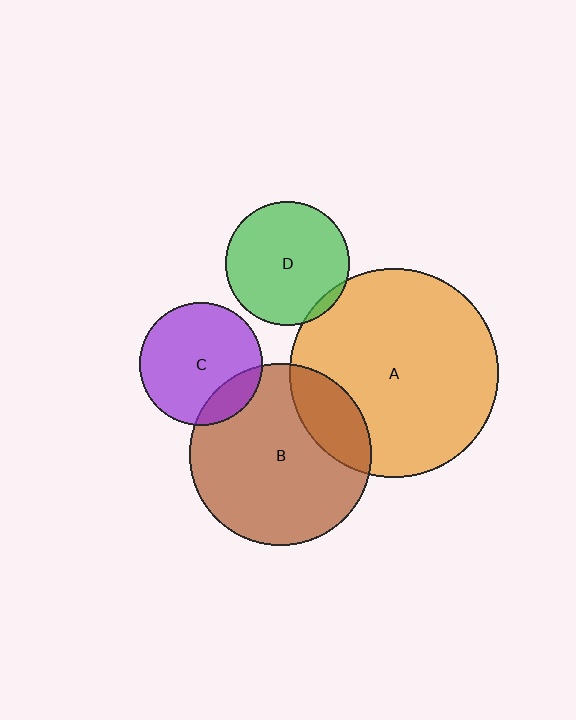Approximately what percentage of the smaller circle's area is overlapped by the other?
Approximately 5%.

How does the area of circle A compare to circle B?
Approximately 1.3 times.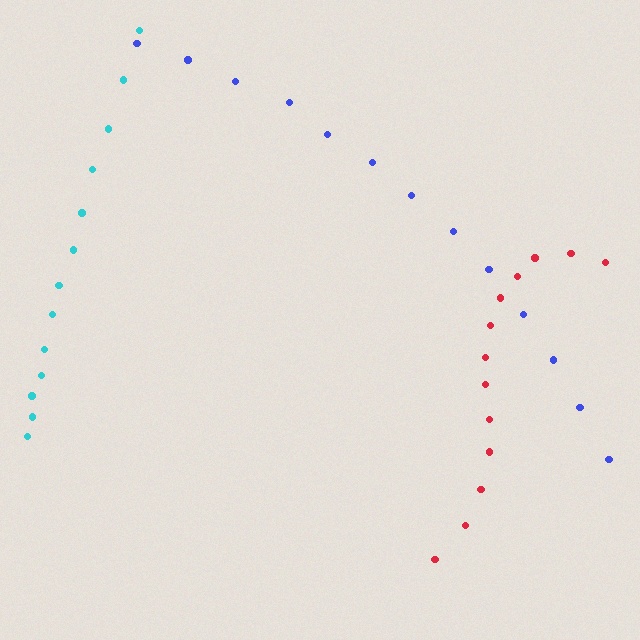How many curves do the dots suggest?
There are 3 distinct paths.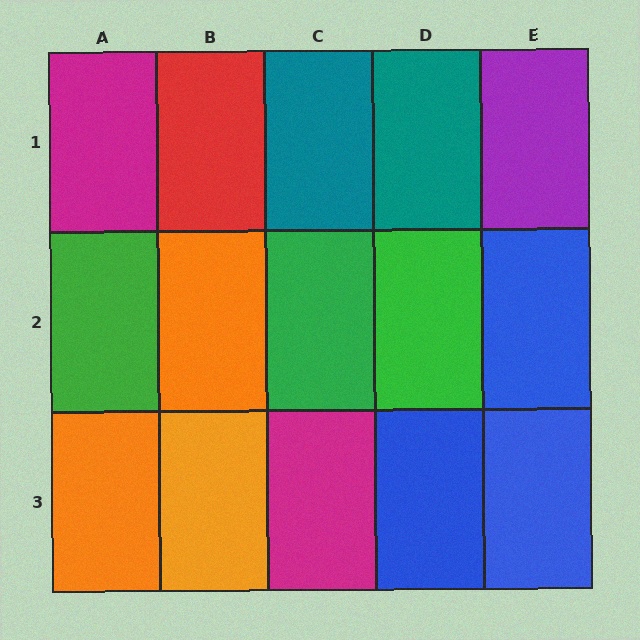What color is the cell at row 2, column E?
Blue.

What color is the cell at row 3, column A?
Orange.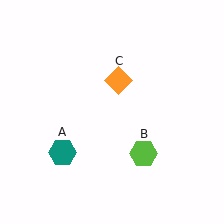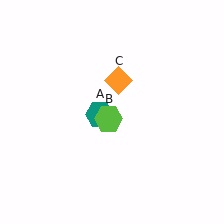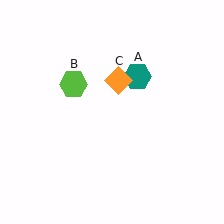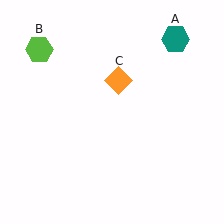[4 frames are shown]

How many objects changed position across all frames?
2 objects changed position: teal hexagon (object A), lime hexagon (object B).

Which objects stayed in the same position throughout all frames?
Orange diamond (object C) remained stationary.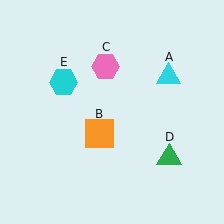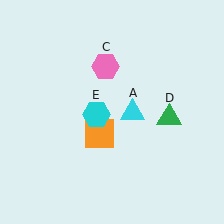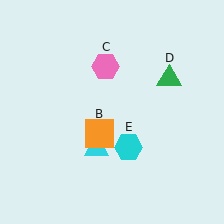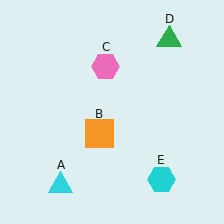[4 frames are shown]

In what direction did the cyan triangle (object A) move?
The cyan triangle (object A) moved down and to the left.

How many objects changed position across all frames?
3 objects changed position: cyan triangle (object A), green triangle (object D), cyan hexagon (object E).